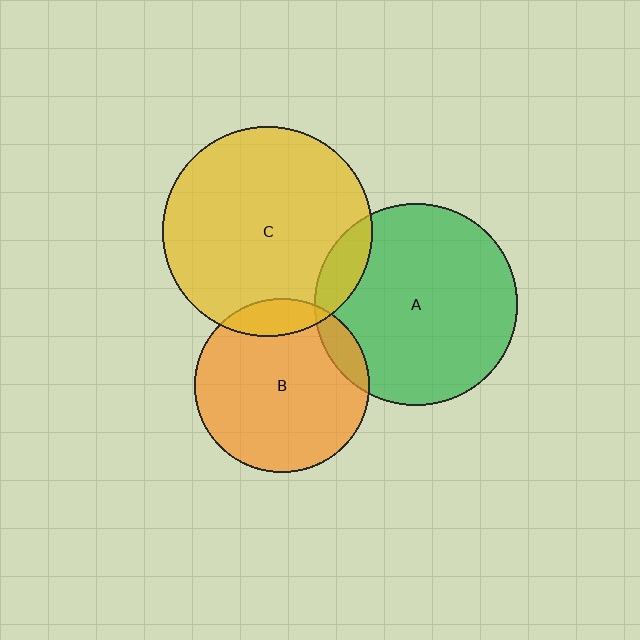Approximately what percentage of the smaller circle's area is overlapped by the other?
Approximately 10%.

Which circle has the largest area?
Circle C (yellow).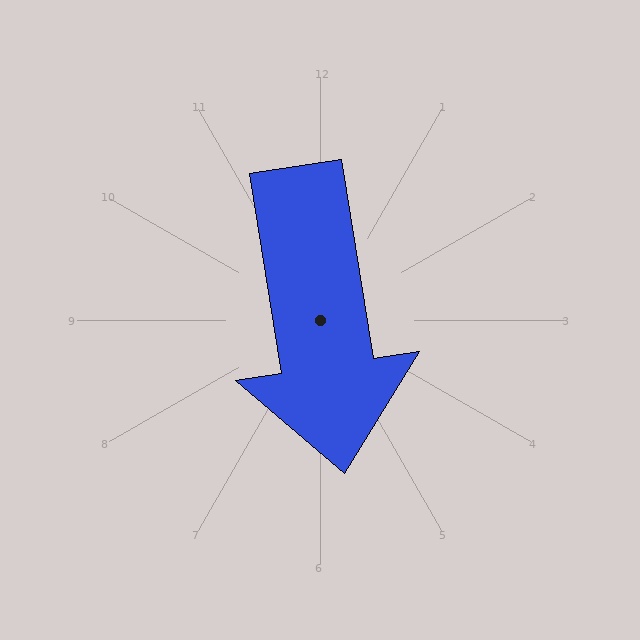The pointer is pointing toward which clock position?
Roughly 6 o'clock.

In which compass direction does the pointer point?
South.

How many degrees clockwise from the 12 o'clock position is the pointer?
Approximately 171 degrees.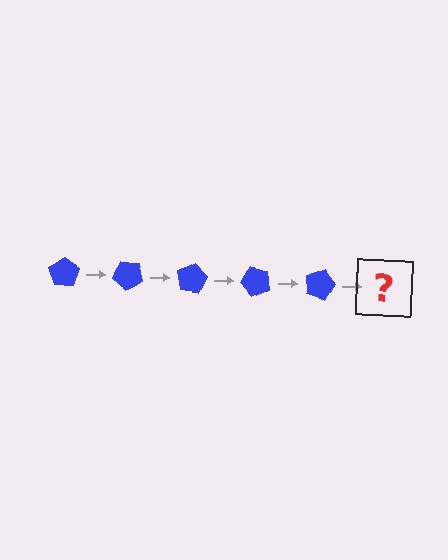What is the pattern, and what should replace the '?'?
The pattern is that the pentagon rotates 40 degrees each step. The '?' should be a blue pentagon rotated 200 degrees.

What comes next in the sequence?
The next element should be a blue pentagon rotated 200 degrees.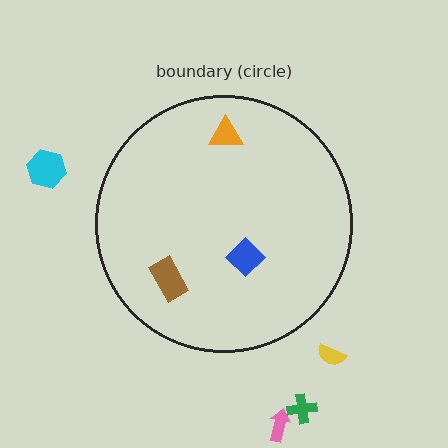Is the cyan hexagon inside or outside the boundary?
Outside.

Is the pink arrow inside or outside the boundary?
Outside.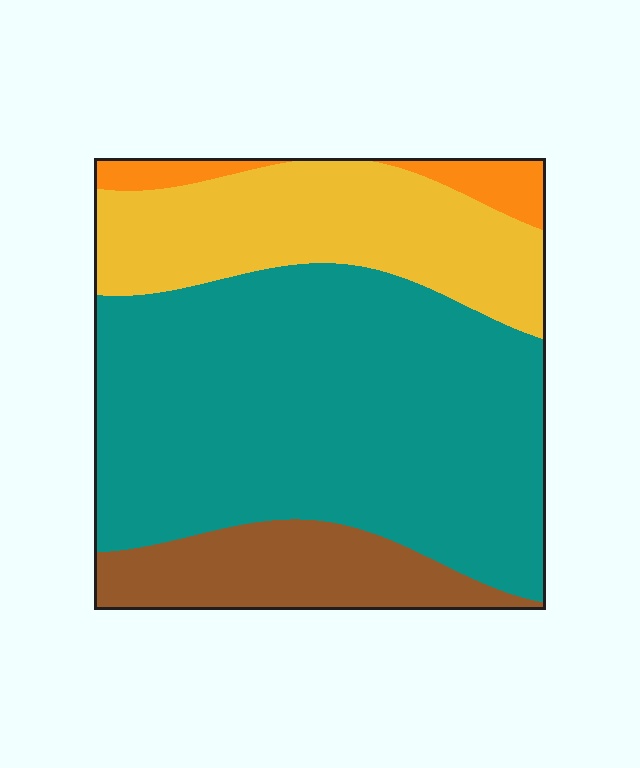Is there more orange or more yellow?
Yellow.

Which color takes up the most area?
Teal, at roughly 55%.